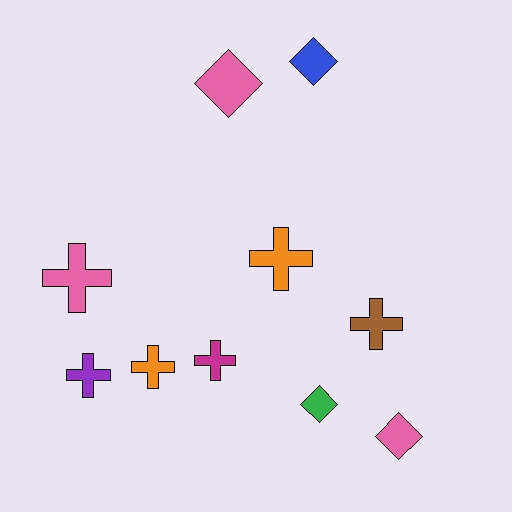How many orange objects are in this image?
There are 2 orange objects.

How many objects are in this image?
There are 10 objects.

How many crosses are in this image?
There are 6 crosses.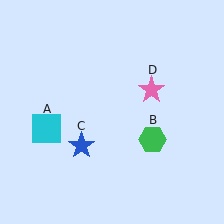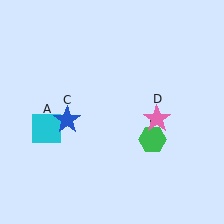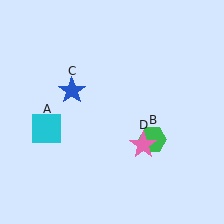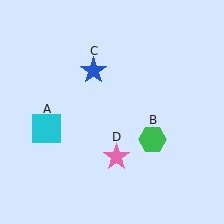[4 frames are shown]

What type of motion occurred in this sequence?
The blue star (object C), pink star (object D) rotated clockwise around the center of the scene.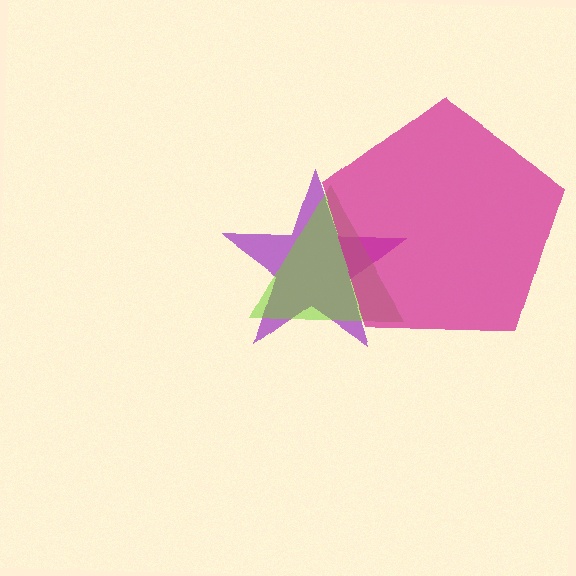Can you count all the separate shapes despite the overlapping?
Yes, there are 3 separate shapes.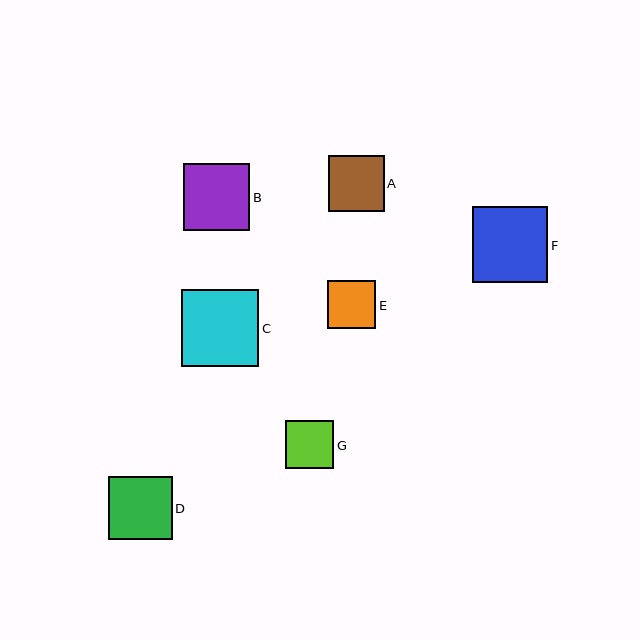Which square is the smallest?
Square E is the smallest with a size of approximately 48 pixels.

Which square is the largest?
Square C is the largest with a size of approximately 77 pixels.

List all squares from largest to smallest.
From largest to smallest: C, F, B, D, A, G, E.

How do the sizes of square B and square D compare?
Square B and square D are approximately the same size.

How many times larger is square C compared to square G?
Square C is approximately 1.6 times the size of square G.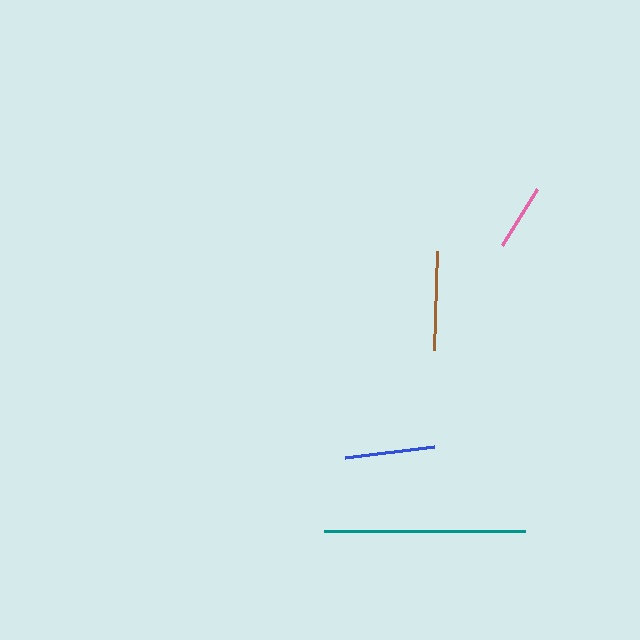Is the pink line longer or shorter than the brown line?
The brown line is longer than the pink line.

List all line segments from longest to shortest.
From longest to shortest: teal, brown, blue, pink.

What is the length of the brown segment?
The brown segment is approximately 99 pixels long.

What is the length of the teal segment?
The teal segment is approximately 201 pixels long.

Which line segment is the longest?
The teal line is the longest at approximately 201 pixels.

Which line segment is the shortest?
The pink line is the shortest at approximately 67 pixels.